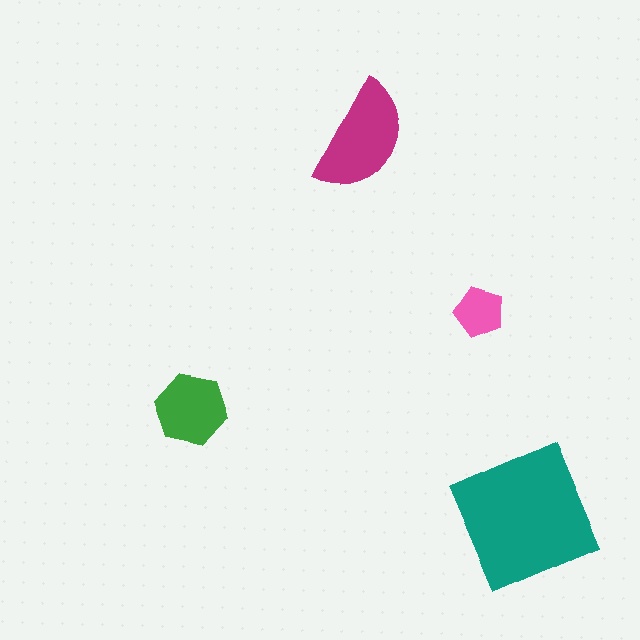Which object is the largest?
The teal square.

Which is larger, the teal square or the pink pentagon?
The teal square.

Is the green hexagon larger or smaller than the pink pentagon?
Larger.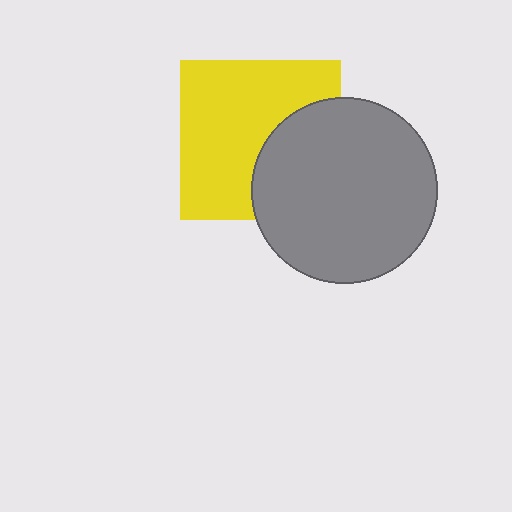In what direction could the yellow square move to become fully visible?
The yellow square could move left. That would shift it out from behind the gray circle entirely.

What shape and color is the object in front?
The object in front is a gray circle.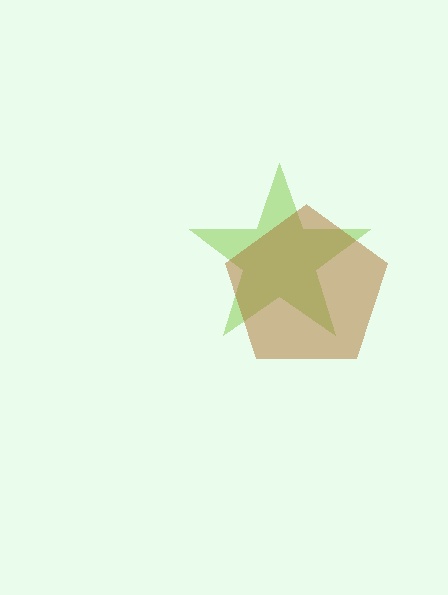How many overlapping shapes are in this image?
There are 2 overlapping shapes in the image.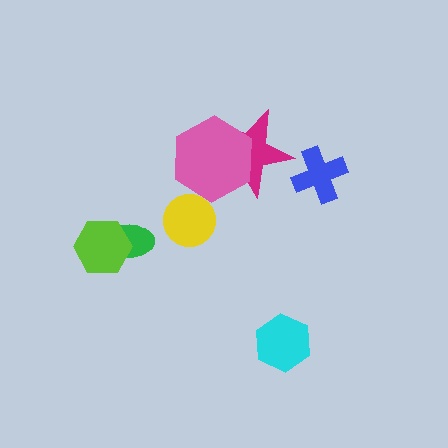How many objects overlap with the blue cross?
0 objects overlap with the blue cross.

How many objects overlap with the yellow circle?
0 objects overlap with the yellow circle.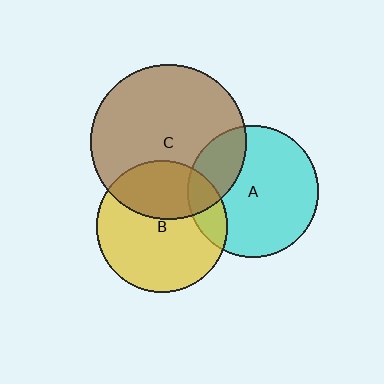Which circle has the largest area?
Circle C (brown).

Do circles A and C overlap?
Yes.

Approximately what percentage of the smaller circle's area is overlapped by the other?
Approximately 25%.